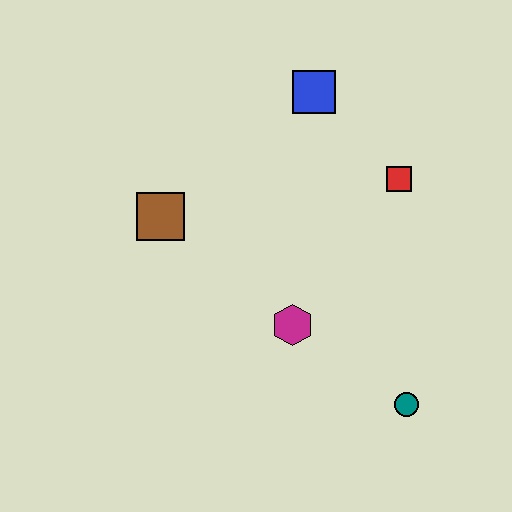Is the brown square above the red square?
No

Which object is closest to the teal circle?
The magenta hexagon is closest to the teal circle.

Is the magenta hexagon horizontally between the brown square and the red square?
Yes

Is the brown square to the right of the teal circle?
No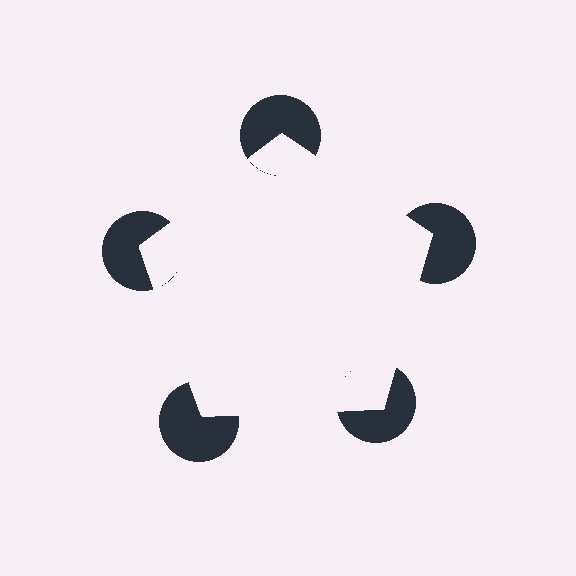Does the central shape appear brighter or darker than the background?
It typically appears slightly brighter than the background, even though no actual brightness change is drawn.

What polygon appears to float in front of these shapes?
An illusory pentagon — its edges are inferred from the aligned wedge cuts in the pac-man discs, not physically drawn.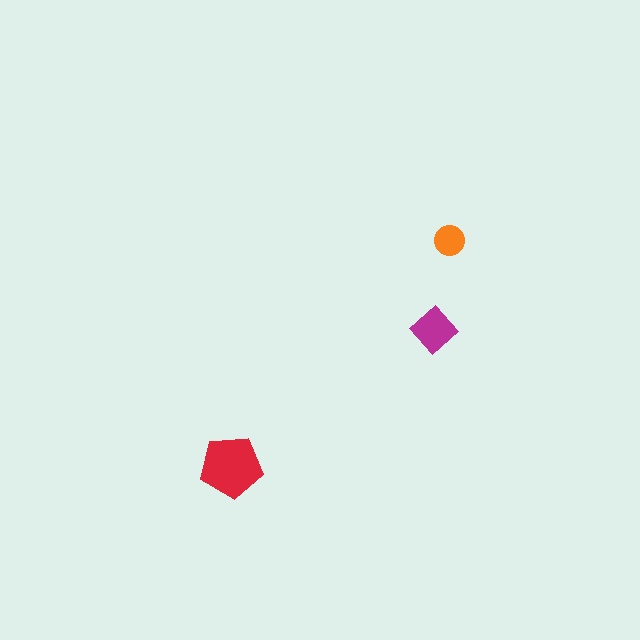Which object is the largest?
The red pentagon.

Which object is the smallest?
The orange circle.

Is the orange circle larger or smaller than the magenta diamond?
Smaller.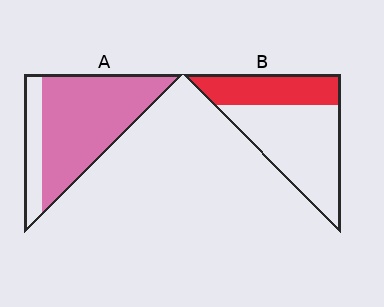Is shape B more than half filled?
No.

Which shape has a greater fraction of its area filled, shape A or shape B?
Shape A.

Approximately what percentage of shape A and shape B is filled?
A is approximately 80% and B is approximately 35%.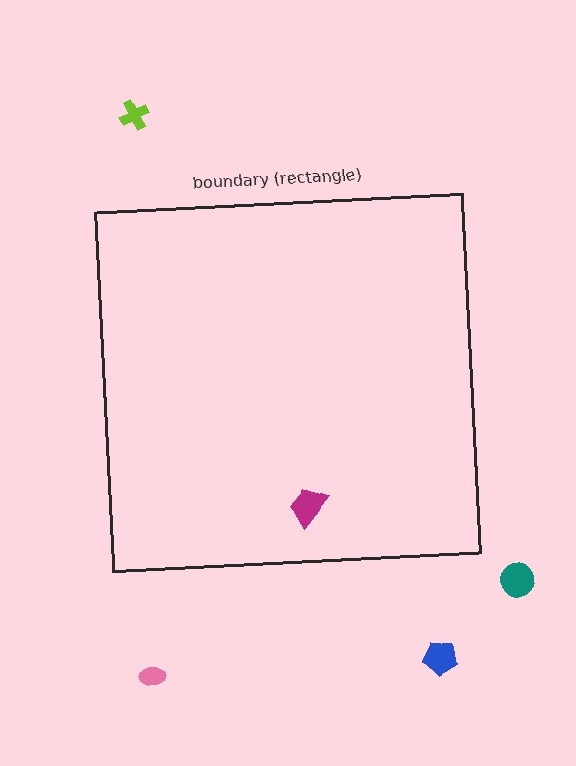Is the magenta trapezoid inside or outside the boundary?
Inside.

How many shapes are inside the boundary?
1 inside, 4 outside.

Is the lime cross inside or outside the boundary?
Outside.